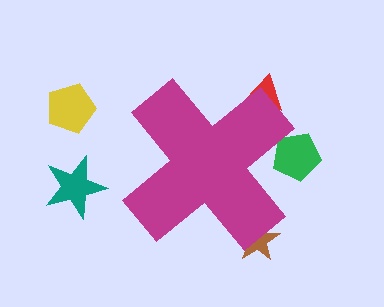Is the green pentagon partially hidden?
Yes, the green pentagon is partially hidden behind the magenta cross.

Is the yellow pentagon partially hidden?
No, the yellow pentagon is fully visible.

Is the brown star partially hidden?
Yes, the brown star is partially hidden behind the magenta cross.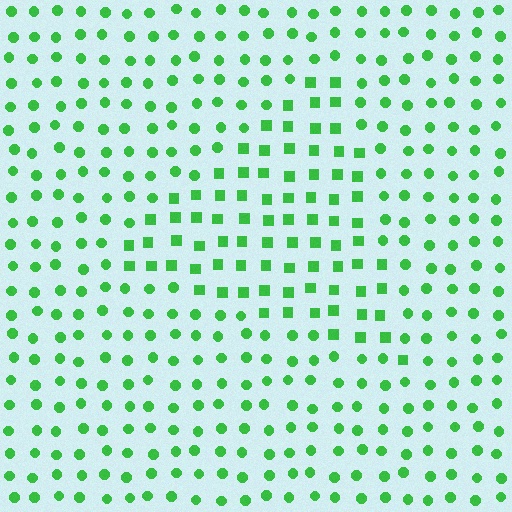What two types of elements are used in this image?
The image uses squares inside the triangle region and circles outside it.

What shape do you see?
I see a triangle.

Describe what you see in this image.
The image is filled with small green elements arranged in a uniform grid. A triangle-shaped region contains squares, while the surrounding area contains circles. The boundary is defined purely by the change in element shape.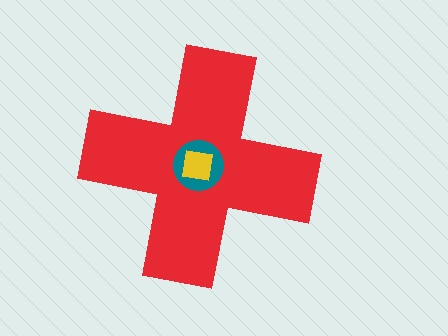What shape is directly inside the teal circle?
The yellow square.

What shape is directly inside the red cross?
The teal circle.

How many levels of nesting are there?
3.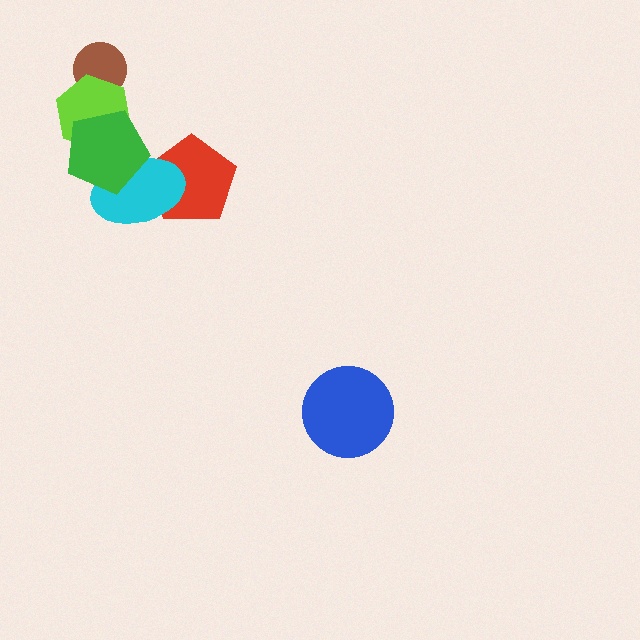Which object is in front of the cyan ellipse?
The green pentagon is in front of the cyan ellipse.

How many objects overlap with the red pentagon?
1 object overlaps with the red pentagon.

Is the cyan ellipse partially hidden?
Yes, it is partially covered by another shape.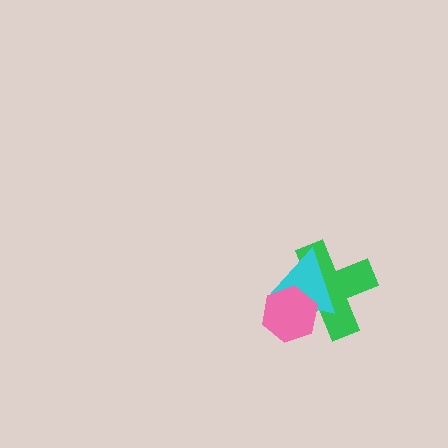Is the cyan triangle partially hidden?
Yes, it is partially covered by another shape.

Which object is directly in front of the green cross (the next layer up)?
The cyan triangle is directly in front of the green cross.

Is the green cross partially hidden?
Yes, it is partially covered by another shape.